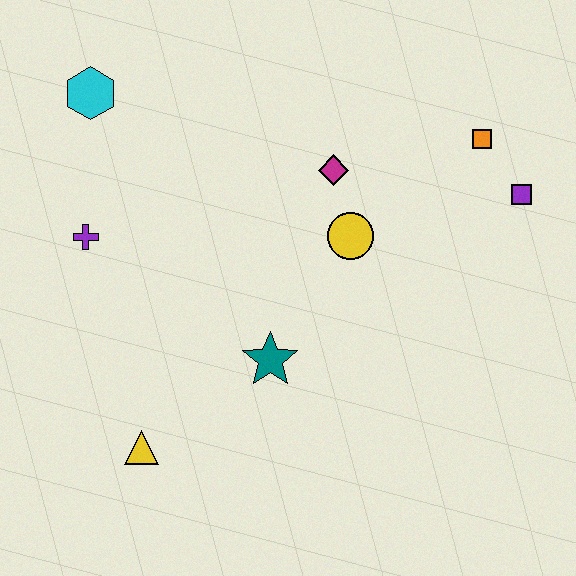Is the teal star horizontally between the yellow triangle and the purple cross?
No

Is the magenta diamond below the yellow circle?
No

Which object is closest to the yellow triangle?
The teal star is closest to the yellow triangle.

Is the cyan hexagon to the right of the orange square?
No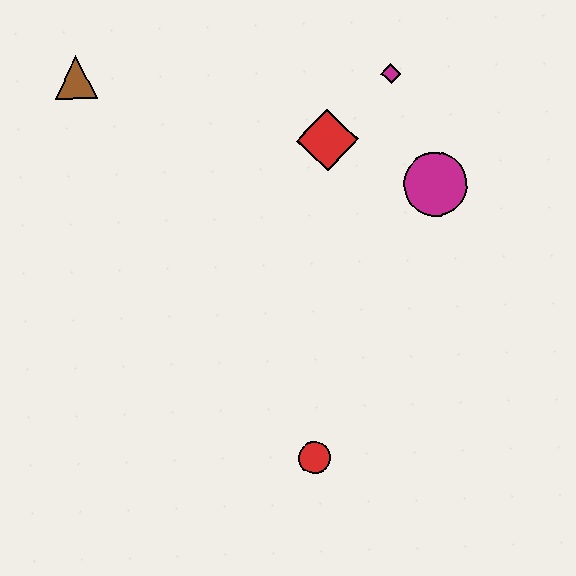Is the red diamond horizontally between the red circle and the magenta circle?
Yes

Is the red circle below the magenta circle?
Yes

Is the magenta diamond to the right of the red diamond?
Yes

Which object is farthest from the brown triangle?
The red circle is farthest from the brown triangle.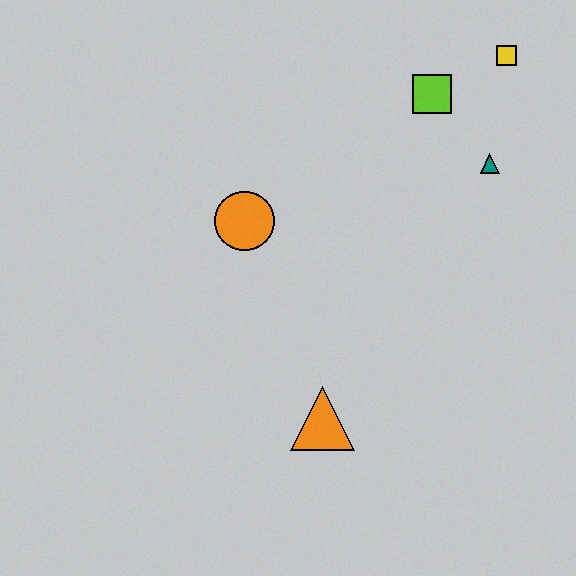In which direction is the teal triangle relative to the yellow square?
The teal triangle is below the yellow square.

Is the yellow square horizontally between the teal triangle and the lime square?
No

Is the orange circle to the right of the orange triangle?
No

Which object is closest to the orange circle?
The orange triangle is closest to the orange circle.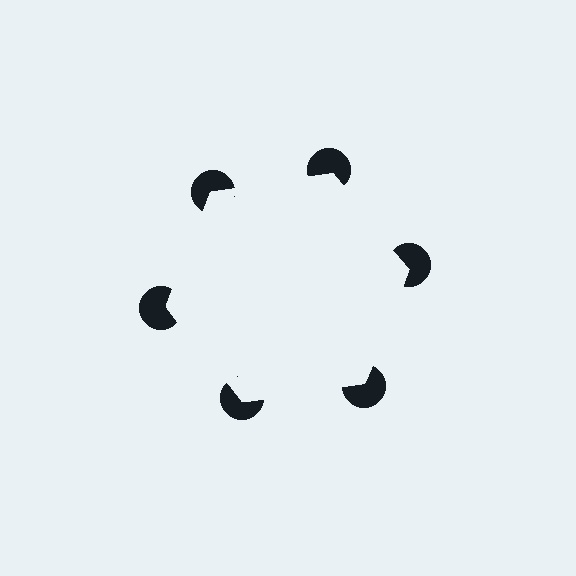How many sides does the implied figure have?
6 sides.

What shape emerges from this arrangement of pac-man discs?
An illusory hexagon — its edges are inferred from the aligned wedge cuts in the pac-man discs, not physically drawn.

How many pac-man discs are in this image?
There are 6 — one at each vertex of the illusory hexagon.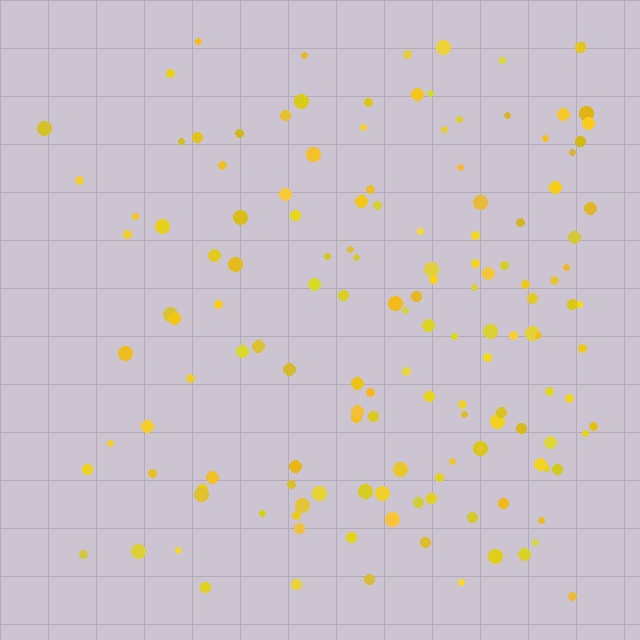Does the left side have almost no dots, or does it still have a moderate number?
Still a moderate number, just noticeably fewer than the right.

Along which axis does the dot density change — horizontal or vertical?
Horizontal.